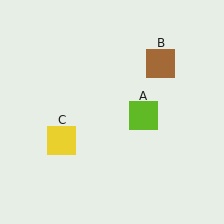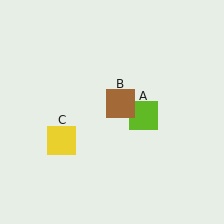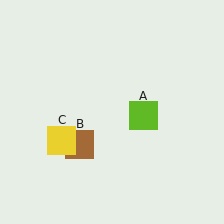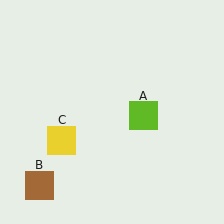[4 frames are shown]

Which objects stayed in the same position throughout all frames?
Lime square (object A) and yellow square (object C) remained stationary.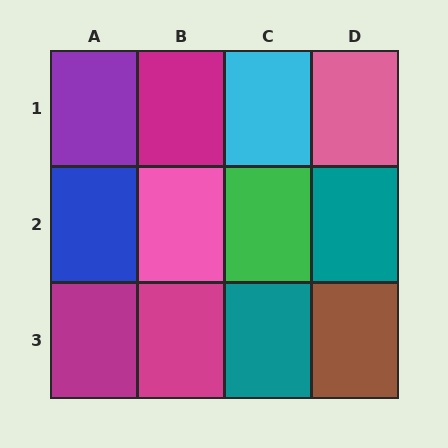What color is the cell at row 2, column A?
Blue.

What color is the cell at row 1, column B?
Magenta.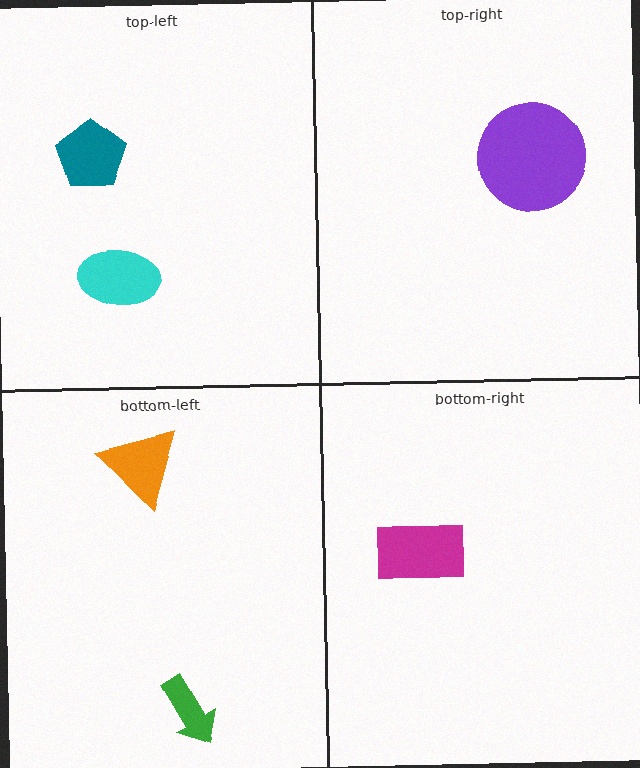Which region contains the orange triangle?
The bottom-left region.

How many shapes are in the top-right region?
1.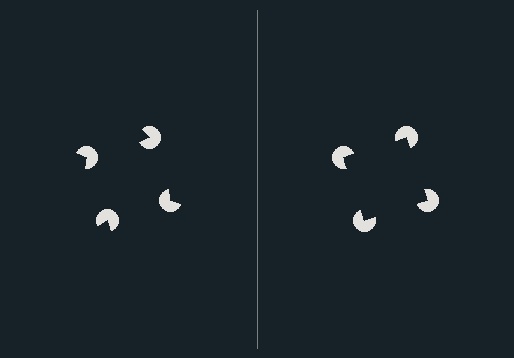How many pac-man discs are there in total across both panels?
8 — 4 on each side.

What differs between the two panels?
The pac-man discs are positioned identically on both sides; only the wedge orientations differ. On the right they align to a square; on the left they are misaligned.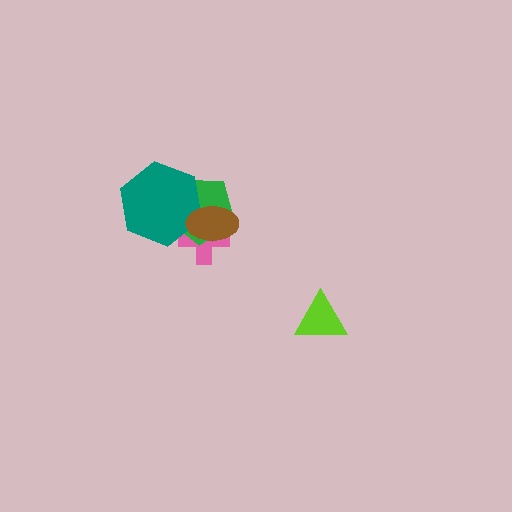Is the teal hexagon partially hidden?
Yes, it is partially covered by another shape.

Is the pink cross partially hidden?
Yes, it is partially covered by another shape.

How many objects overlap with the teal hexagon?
3 objects overlap with the teal hexagon.